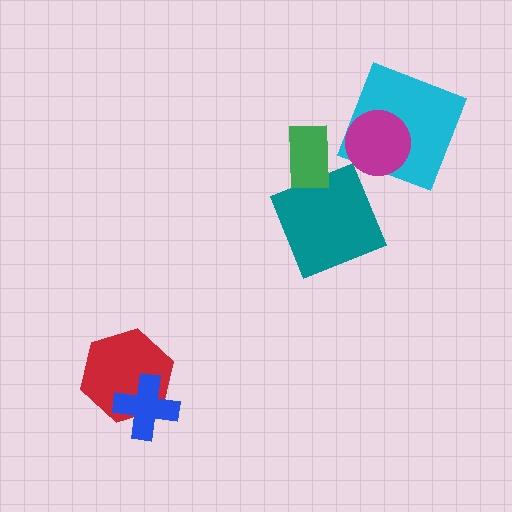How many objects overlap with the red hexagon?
1 object overlaps with the red hexagon.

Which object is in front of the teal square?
The green rectangle is in front of the teal square.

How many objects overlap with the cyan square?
1 object overlaps with the cyan square.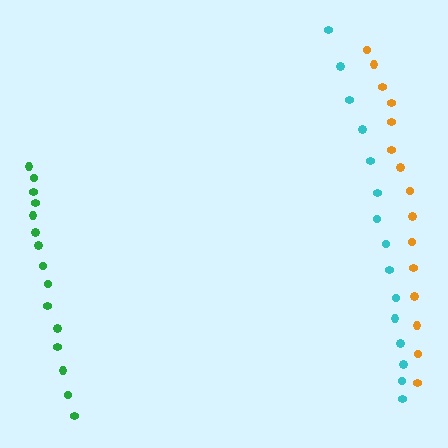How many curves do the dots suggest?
There are 3 distinct paths.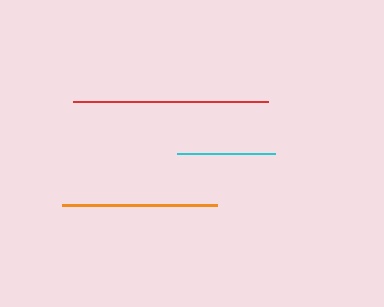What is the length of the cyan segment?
The cyan segment is approximately 98 pixels long.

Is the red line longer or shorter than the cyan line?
The red line is longer than the cyan line.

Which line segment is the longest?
The red line is the longest at approximately 194 pixels.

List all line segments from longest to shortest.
From longest to shortest: red, orange, cyan.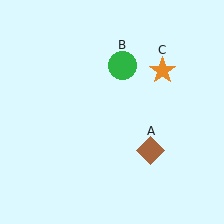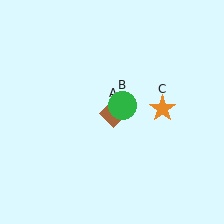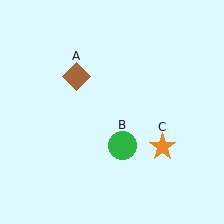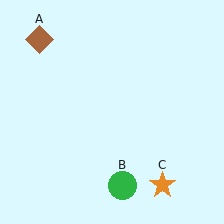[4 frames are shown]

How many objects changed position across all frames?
3 objects changed position: brown diamond (object A), green circle (object B), orange star (object C).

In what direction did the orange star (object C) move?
The orange star (object C) moved down.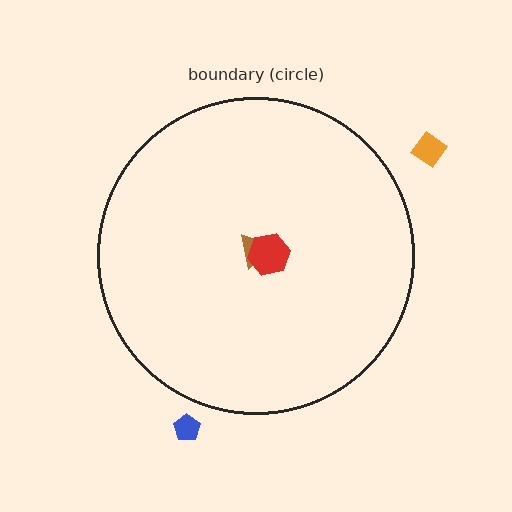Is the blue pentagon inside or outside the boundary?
Outside.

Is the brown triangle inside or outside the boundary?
Inside.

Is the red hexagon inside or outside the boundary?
Inside.